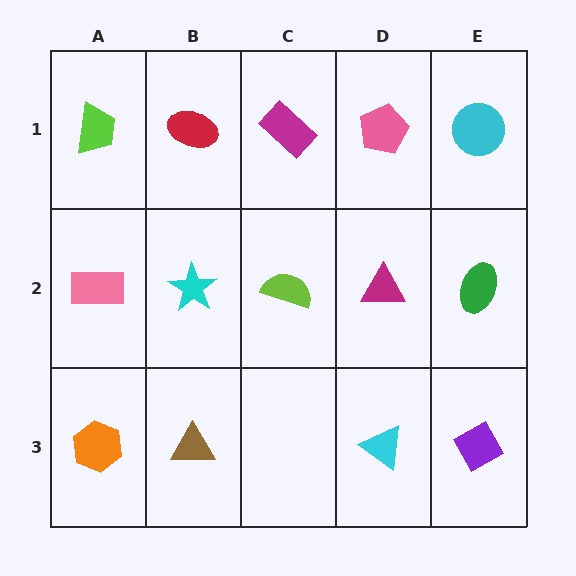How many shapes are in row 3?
4 shapes.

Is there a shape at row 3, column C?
No, that cell is empty.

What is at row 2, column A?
A pink rectangle.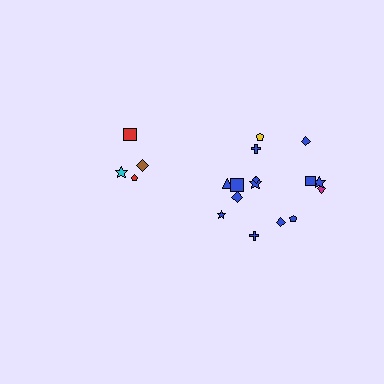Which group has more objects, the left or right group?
The right group.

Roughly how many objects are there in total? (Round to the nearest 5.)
Roughly 20 objects in total.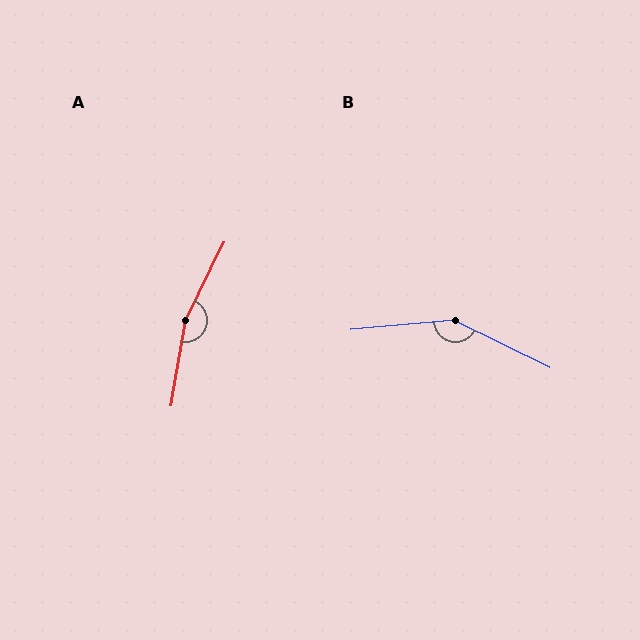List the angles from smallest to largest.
B (148°), A (164°).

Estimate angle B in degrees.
Approximately 148 degrees.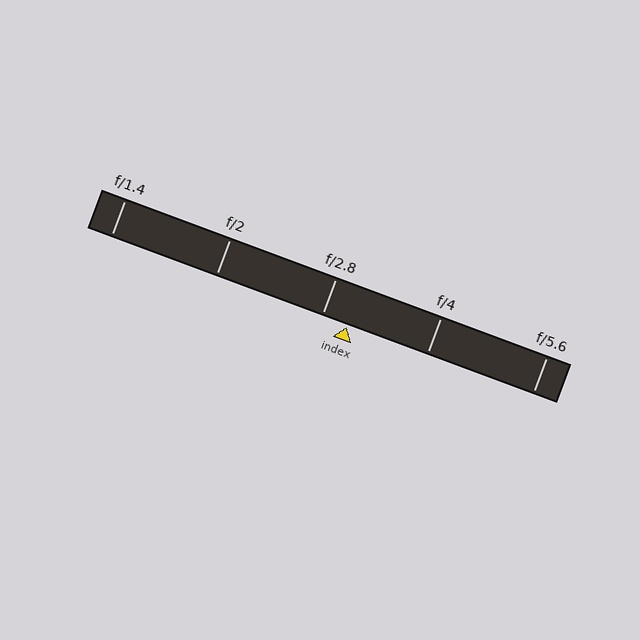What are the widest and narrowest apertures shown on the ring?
The widest aperture shown is f/1.4 and the narrowest is f/5.6.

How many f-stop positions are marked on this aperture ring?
There are 5 f-stop positions marked.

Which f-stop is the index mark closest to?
The index mark is closest to f/2.8.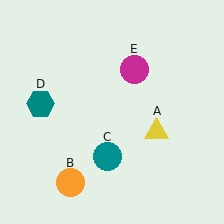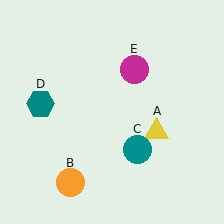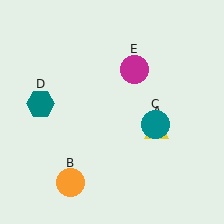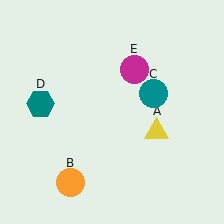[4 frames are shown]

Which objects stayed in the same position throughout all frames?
Yellow triangle (object A) and orange circle (object B) and teal hexagon (object D) and magenta circle (object E) remained stationary.